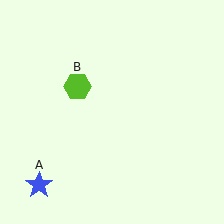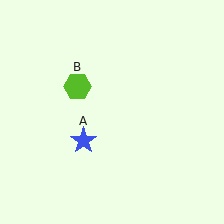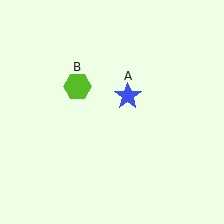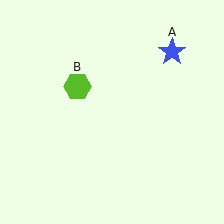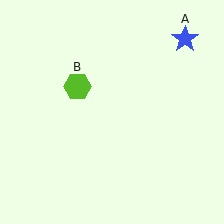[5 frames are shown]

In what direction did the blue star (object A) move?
The blue star (object A) moved up and to the right.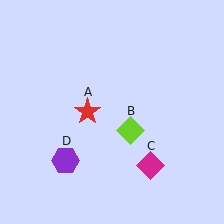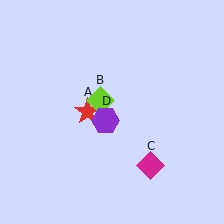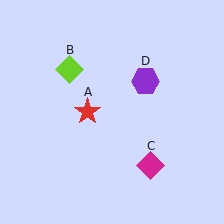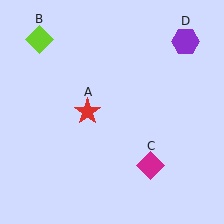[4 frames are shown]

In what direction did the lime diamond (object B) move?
The lime diamond (object B) moved up and to the left.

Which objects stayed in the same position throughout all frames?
Red star (object A) and magenta diamond (object C) remained stationary.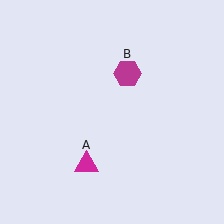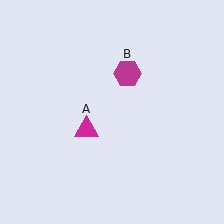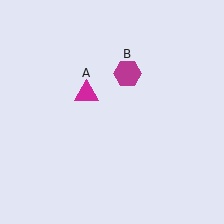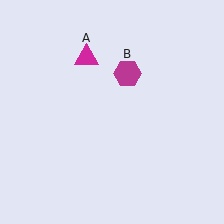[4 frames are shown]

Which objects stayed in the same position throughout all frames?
Magenta hexagon (object B) remained stationary.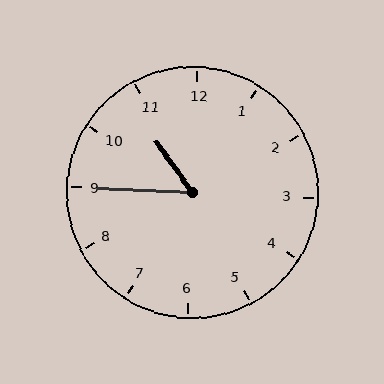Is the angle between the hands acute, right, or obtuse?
It is acute.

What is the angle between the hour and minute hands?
Approximately 52 degrees.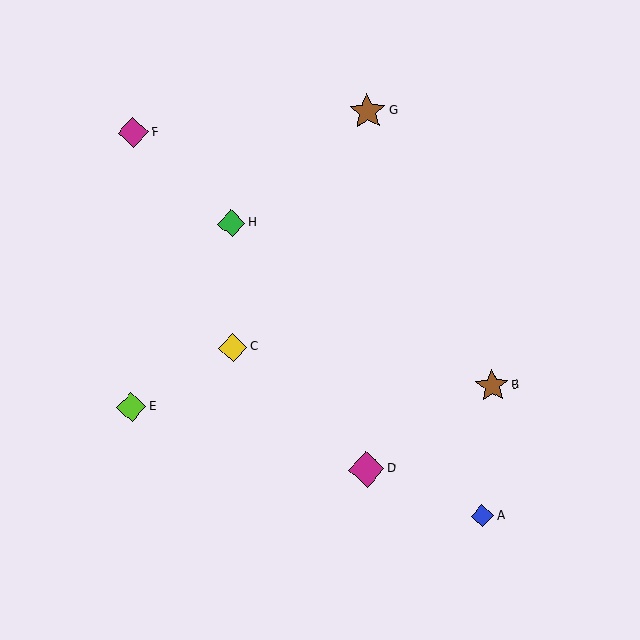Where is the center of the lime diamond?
The center of the lime diamond is at (131, 407).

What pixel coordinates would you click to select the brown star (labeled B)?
Click at (492, 386) to select the brown star B.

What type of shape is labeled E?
Shape E is a lime diamond.